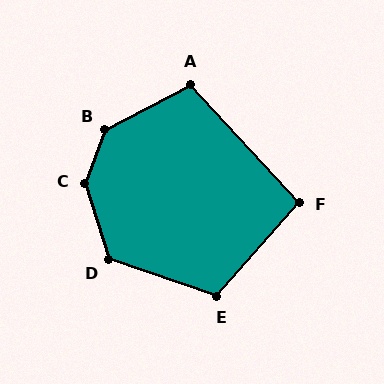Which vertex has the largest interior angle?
C, at approximately 143 degrees.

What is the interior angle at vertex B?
Approximately 138 degrees (obtuse).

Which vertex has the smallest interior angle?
F, at approximately 96 degrees.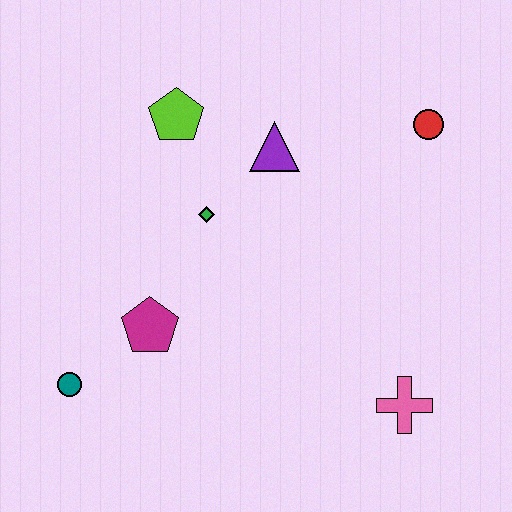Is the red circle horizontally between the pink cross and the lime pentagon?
No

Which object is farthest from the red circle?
The teal circle is farthest from the red circle.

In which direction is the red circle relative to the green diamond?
The red circle is to the right of the green diamond.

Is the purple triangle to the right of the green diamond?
Yes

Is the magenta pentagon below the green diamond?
Yes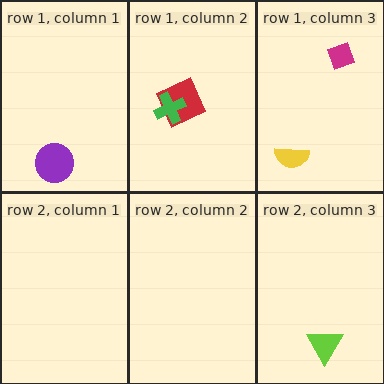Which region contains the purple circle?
The row 1, column 1 region.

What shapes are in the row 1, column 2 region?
The red square, the green cross.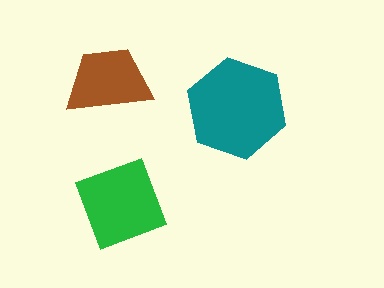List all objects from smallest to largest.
The brown trapezoid, the green square, the teal hexagon.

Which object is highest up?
The brown trapezoid is topmost.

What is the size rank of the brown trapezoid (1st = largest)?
3rd.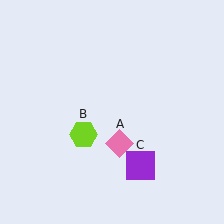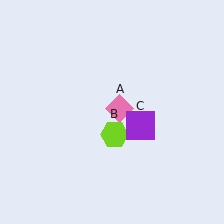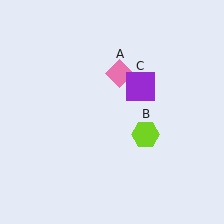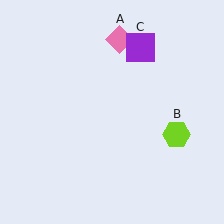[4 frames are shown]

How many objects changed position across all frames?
3 objects changed position: pink diamond (object A), lime hexagon (object B), purple square (object C).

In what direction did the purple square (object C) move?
The purple square (object C) moved up.